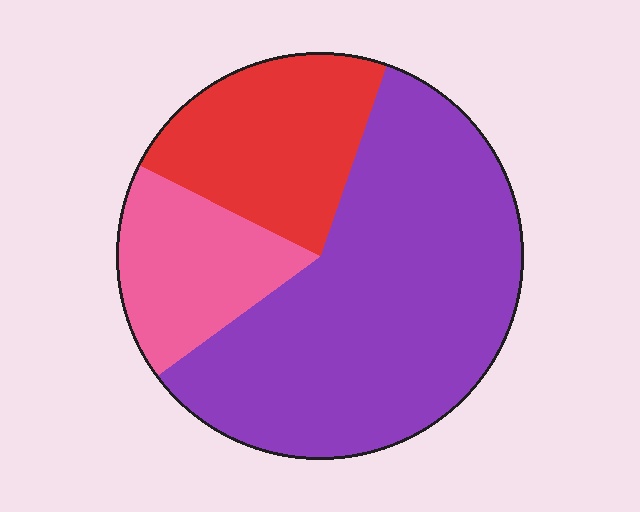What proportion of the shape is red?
Red covers roughly 25% of the shape.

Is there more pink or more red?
Red.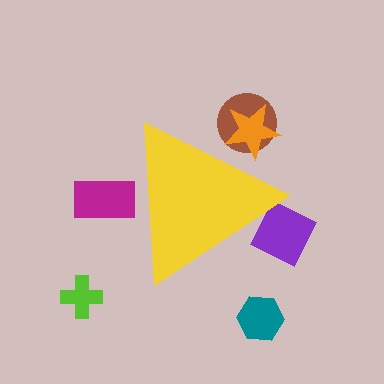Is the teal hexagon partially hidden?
No, the teal hexagon is fully visible.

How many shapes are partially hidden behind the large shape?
4 shapes are partially hidden.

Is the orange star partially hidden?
Yes, the orange star is partially hidden behind the yellow triangle.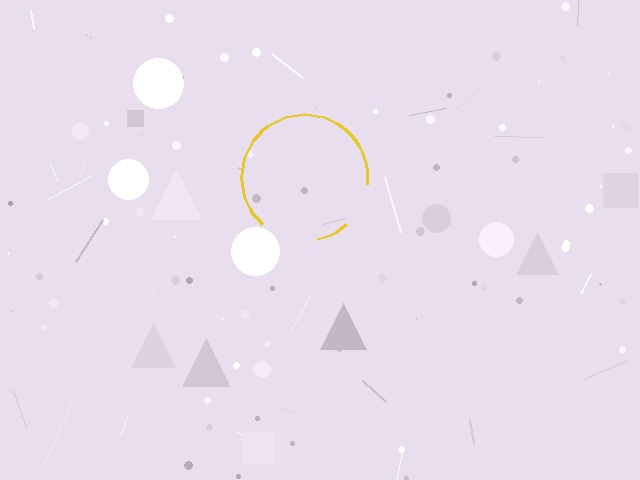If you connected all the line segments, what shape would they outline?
They would outline a circle.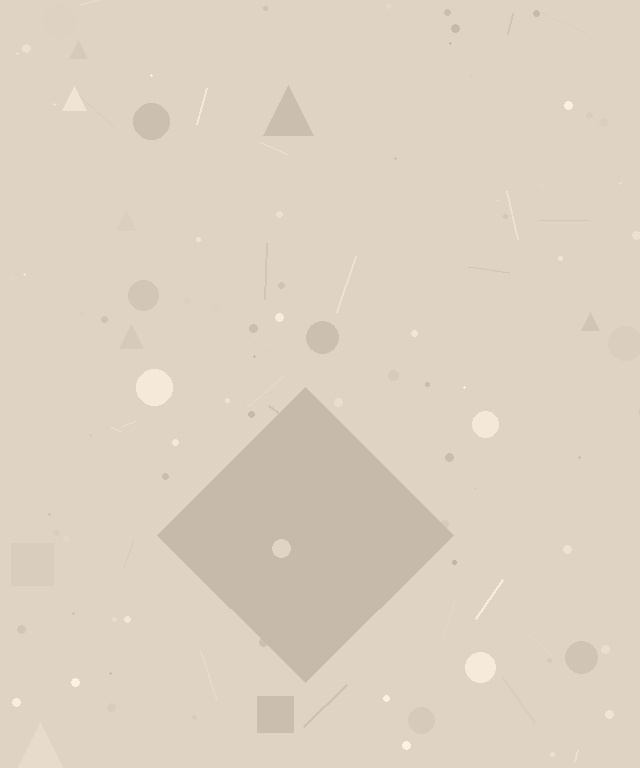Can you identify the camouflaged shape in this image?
The camouflaged shape is a diamond.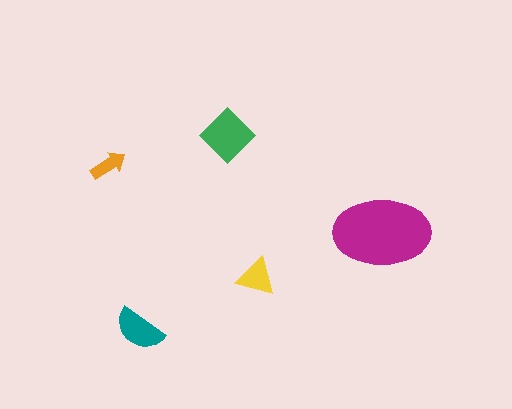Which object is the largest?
The magenta ellipse.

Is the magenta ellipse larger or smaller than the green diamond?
Larger.